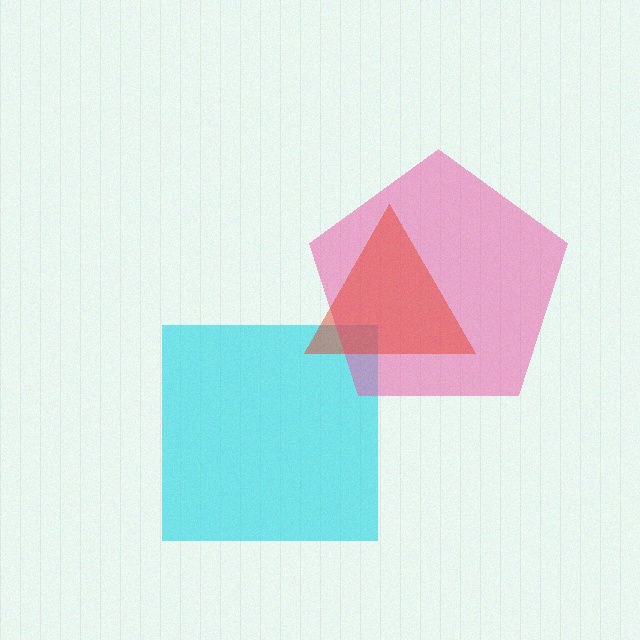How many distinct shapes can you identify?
There are 3 distinct shapes: a cyan square, a pink pentagon, a red triangle.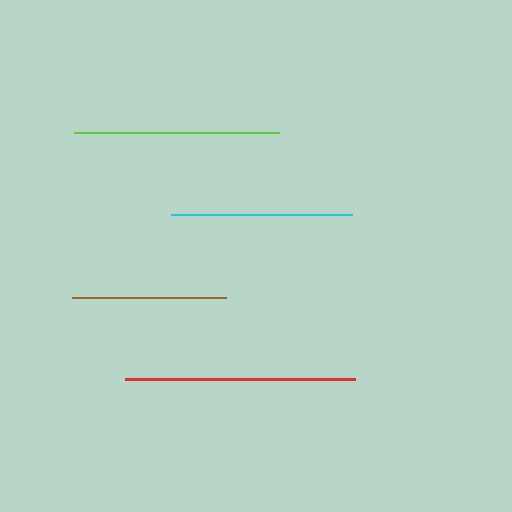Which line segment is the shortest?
The brown line is the shortest at approximately 155 pixels.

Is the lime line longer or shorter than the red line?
The red line is longer than the lime line.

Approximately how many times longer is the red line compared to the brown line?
The red line is approximately 1.5 times the length of the brown line.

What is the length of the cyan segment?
The cyan segment is approximately 181 pixels long.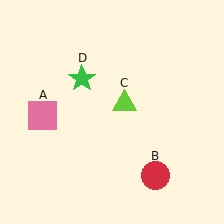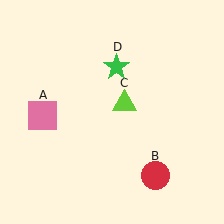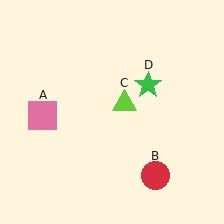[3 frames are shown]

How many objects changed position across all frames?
1 object changed position: green star (object D).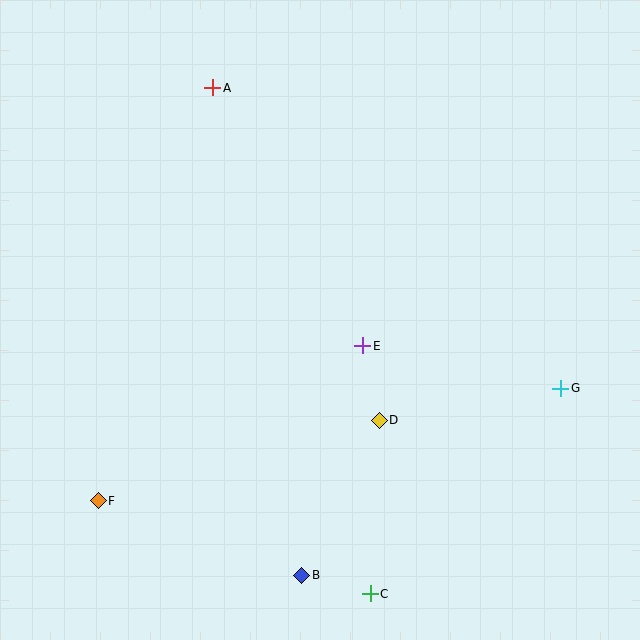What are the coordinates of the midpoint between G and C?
The midpoint between G and C is at (466, 491).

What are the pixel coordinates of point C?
Point C is at (370, 594).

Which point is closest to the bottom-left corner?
Point F is closest to the bottom-left corner.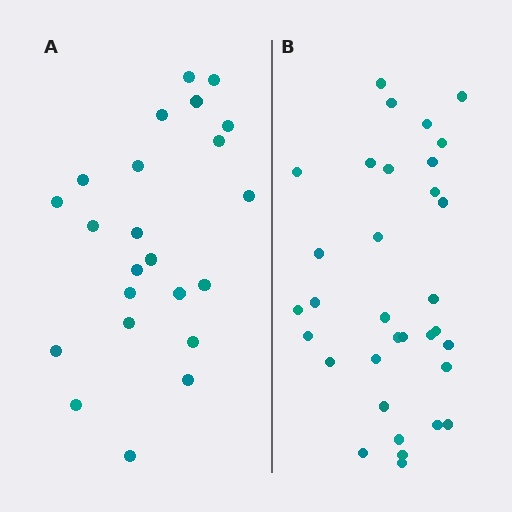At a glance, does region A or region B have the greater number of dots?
Region B (the right region) has more dots.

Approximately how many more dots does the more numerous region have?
Region B has roughly 10 or so more dots than region A.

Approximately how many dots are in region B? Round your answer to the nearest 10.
About 30 dots. (The exact count is 33, which rounds to 30.)